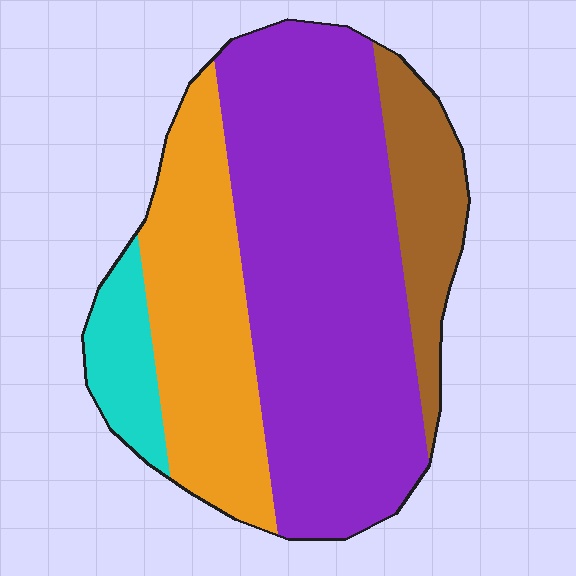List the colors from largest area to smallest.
From largest to smallest: purple, orange, brown, cyan.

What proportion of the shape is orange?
Orange covers 26% of the shape.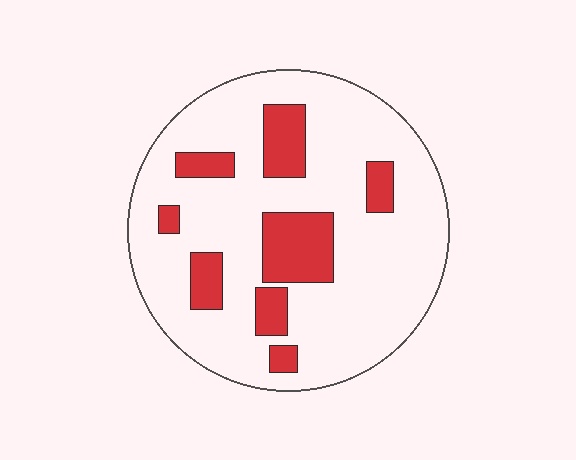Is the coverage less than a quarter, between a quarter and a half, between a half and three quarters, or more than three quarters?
Less than a quarter.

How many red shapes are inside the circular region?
8.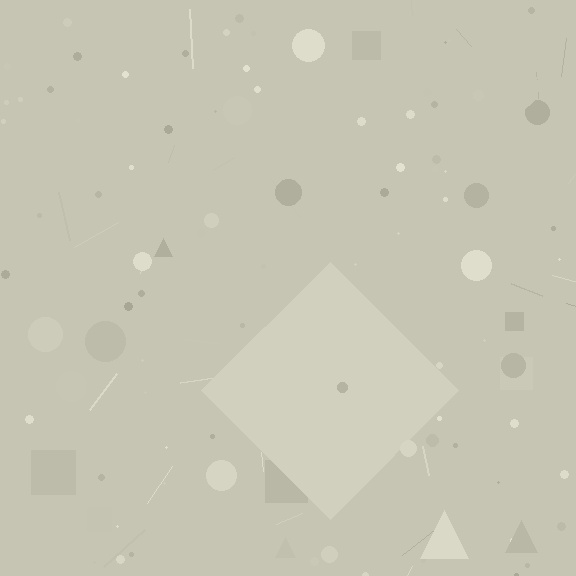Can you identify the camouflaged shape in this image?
The camouflaged shape is a diamond.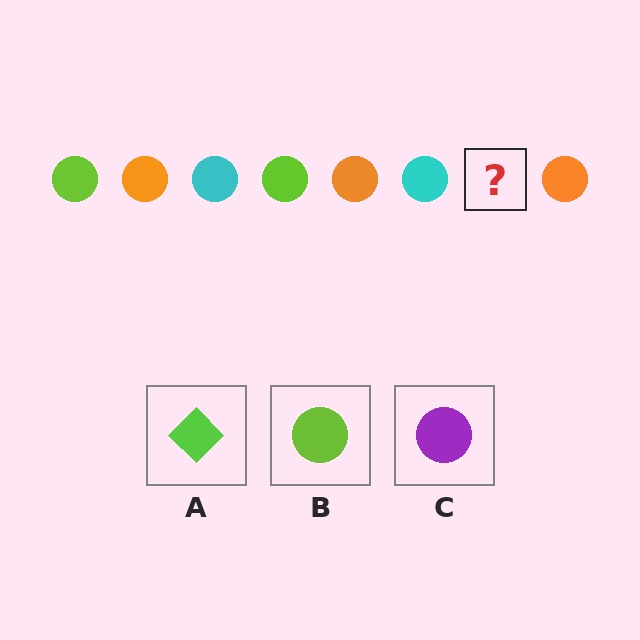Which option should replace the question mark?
Option B.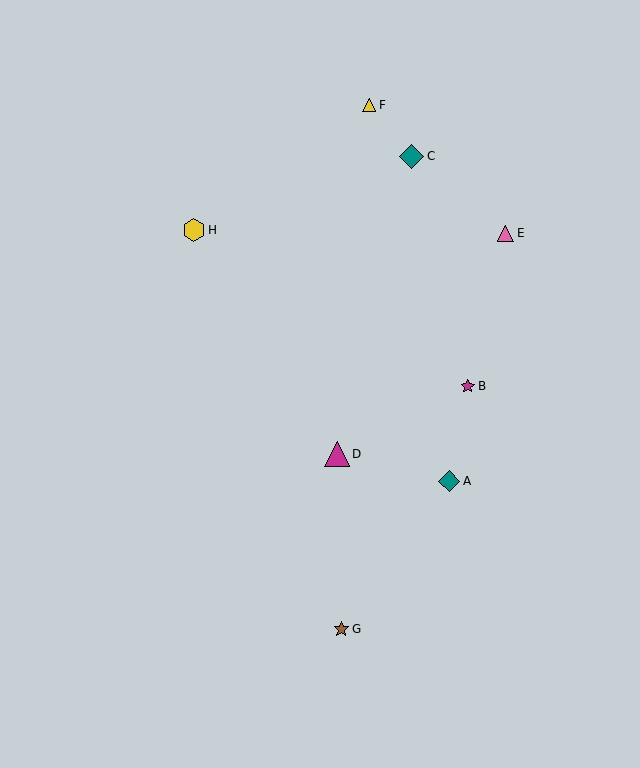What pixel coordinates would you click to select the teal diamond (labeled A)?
Click at (449, 481) to select the teal diamond A.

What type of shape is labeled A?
Shape A is a teal diamond.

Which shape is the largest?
The magenta triangle (labeled D) is the largest.